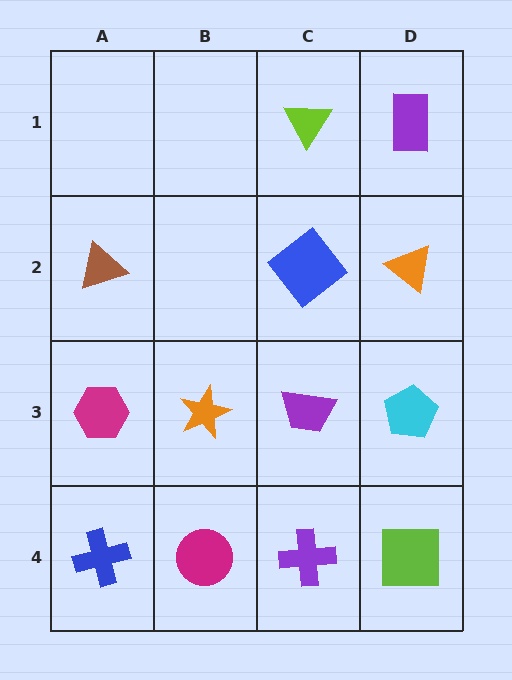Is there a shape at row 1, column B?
No, that cell is empty.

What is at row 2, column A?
A brown triangle.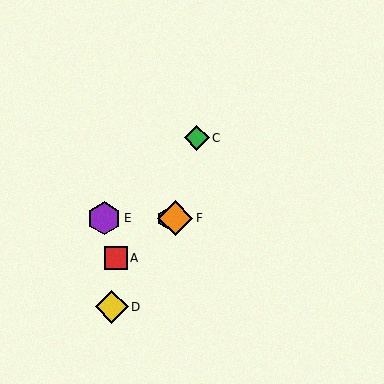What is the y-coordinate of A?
Object A is at y≈258.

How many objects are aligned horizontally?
3 objects (B, E, F) are aligned horizontally.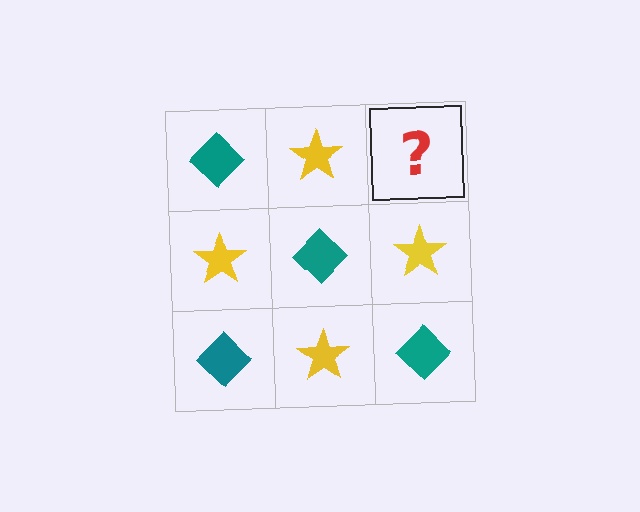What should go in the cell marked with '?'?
The missing cell should contain a teal diamond.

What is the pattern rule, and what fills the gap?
The rule is that it alternates teal diamond and yellow star in a checkerboard pattern. The gap should be filled with a teal diamond.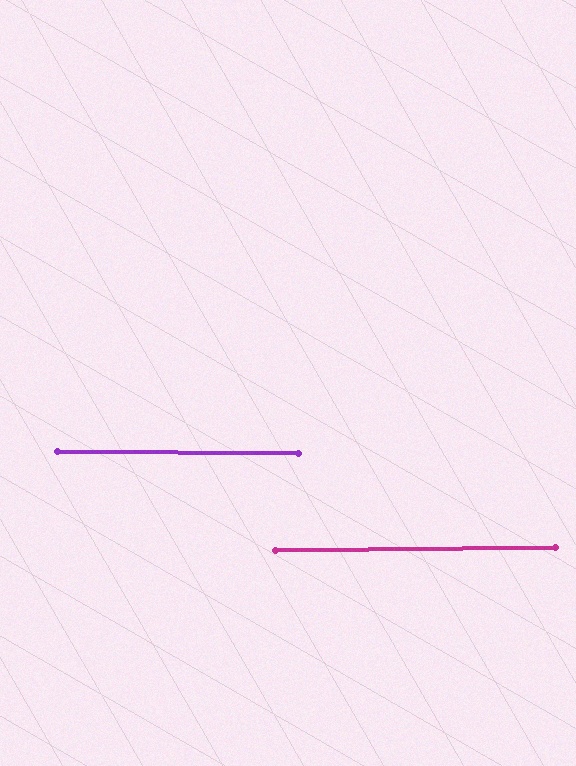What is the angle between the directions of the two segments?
Approximately 1 degree.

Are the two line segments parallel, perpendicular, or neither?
Parallel — their directions differ by only 1.0°.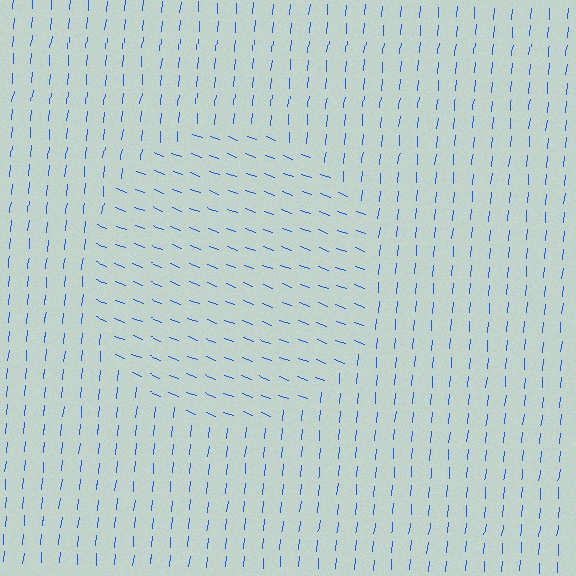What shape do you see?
I see a circle.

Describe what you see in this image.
The image is filled with small blue line segments. A circle region in the image has lines oriented differently from the surrounding lines, creating a visible texture boundary.